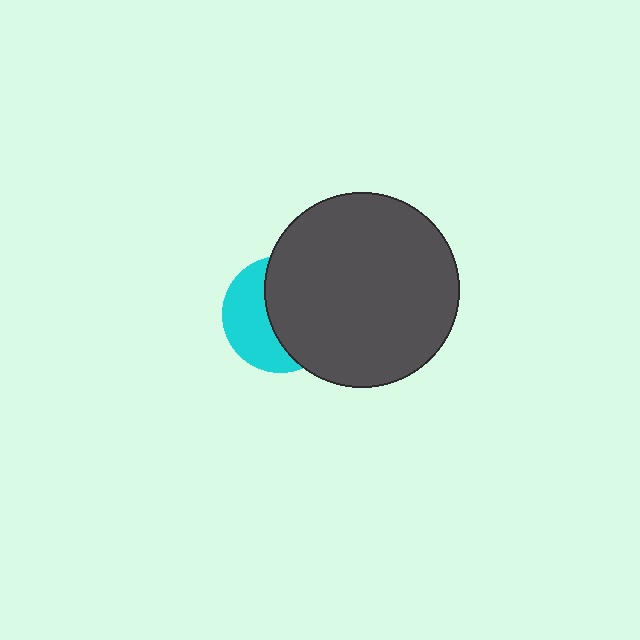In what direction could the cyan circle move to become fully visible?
The cyan circle could move left. That would shift it out from behind the dark gray circle entirely.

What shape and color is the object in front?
The object in front is a dark gray circle.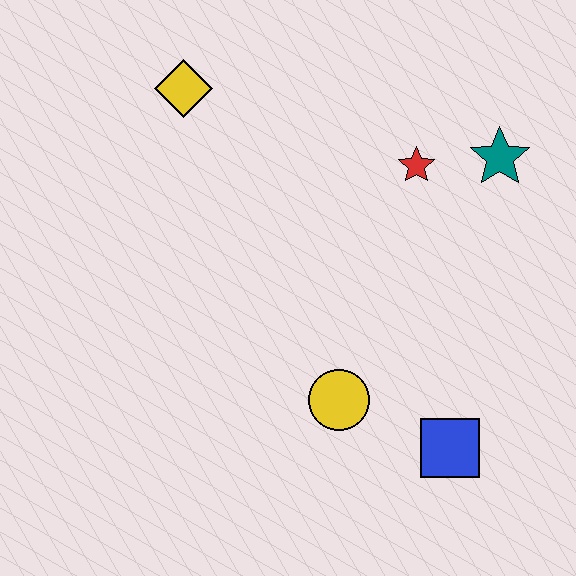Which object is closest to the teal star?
The red star is closest to the teal star.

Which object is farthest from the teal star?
The yellow diamond is farthest from the teal star.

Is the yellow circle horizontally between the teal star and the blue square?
No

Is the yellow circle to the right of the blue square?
No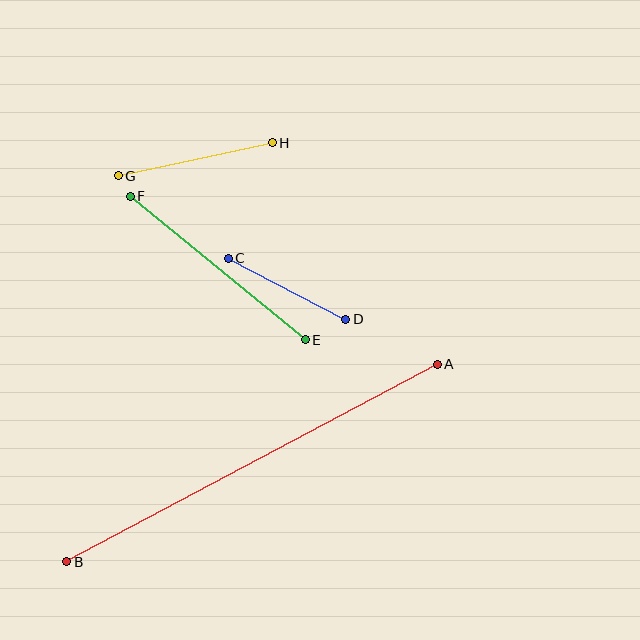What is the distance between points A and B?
The distance is approximately 420 pixels.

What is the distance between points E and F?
The distance is approximately 226 pixels.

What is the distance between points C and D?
The distance is approximately 133 pixels.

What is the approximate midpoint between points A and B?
The midpoint is at approximately (252, 463) pixels.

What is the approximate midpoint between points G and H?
The midpoint is at approximately (195, 159) pixels.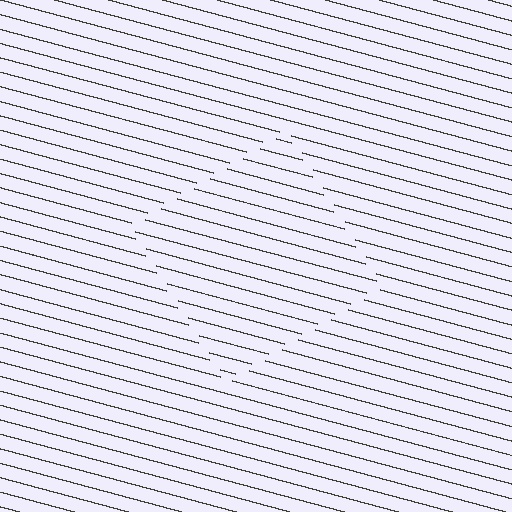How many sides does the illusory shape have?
4 sides — the line-ends trace a square.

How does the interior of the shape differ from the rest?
The interior of the shape contains the same grating, shifted by half a period — the contour is defined by the phase discontinuity where line-ends from the inner and outer gratings abut.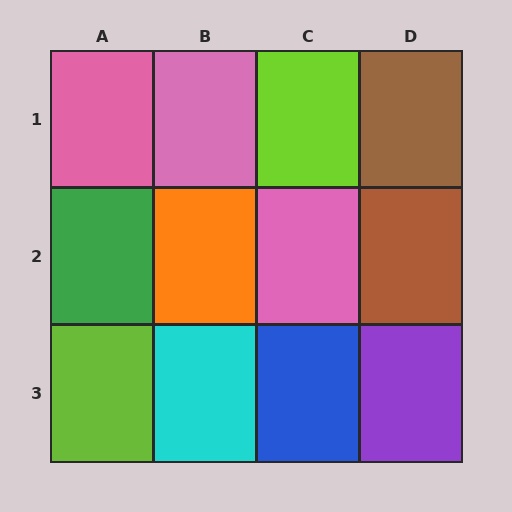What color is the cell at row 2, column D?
Brown.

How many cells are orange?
1 cell is orange.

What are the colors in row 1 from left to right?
Pink, pink, lime, brown.